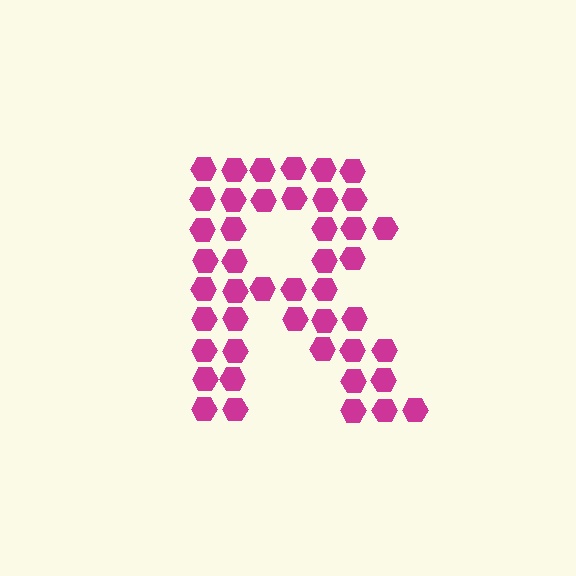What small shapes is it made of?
It is made of small hexagons.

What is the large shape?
The large shape is the letter R.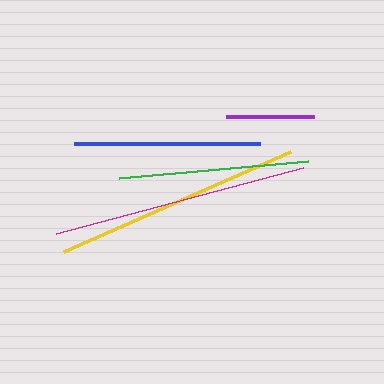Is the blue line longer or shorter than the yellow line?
The yellow line is longer than the blue line.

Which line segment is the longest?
The magenta line is the longest at approximately 256 pixels.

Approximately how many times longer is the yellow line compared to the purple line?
The yellow line is approximately 2.8 times the length of the purple line.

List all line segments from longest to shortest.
From longest to shortest: magenta, yellow, green, blue, purple.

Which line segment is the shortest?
The purple line is the shortest at approximately 88 pixels.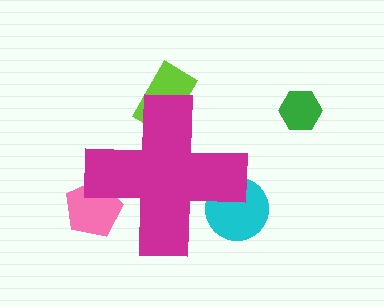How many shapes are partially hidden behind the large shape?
3 shapes are partially hidden.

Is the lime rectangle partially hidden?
Yes, the lime rectangle is partially hidden behind the magenta cross.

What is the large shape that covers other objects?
A magenta cross.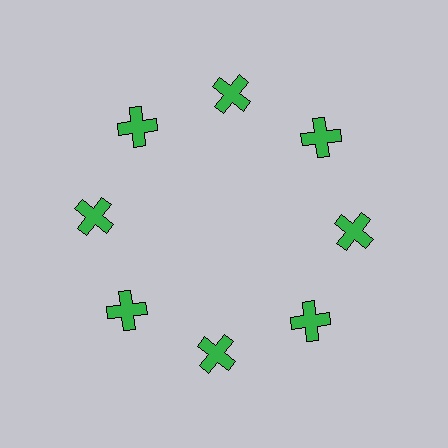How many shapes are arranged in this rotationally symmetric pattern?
There are 8 shapes, arranged in 8 groups of 1.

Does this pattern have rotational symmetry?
Yes, this pattern has 8-fold rotational symmetry. It looks the same after rotating 45 degrees around the center.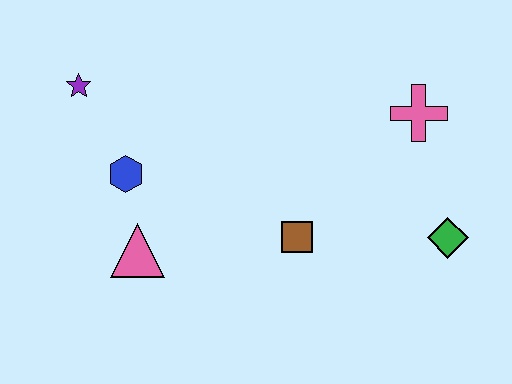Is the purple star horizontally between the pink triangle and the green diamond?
No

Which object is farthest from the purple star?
The green diamond is farthest from the purple star.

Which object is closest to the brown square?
The green diamond is closest to the brown square.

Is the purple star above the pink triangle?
Yes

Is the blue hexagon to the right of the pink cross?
No